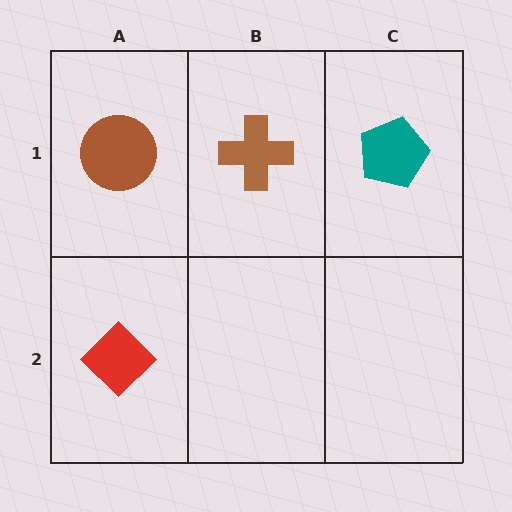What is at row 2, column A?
A red diamond.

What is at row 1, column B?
A brown cross.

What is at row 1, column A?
A brown circle.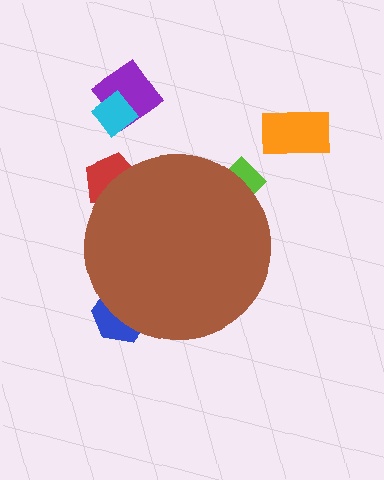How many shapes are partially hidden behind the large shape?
3 shapes are partially hidden.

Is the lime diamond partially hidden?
Yes, the lime diamond is partially hidden behind the brown circle.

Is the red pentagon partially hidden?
Yes, the red pentagon is partially hidden behind the brown circle.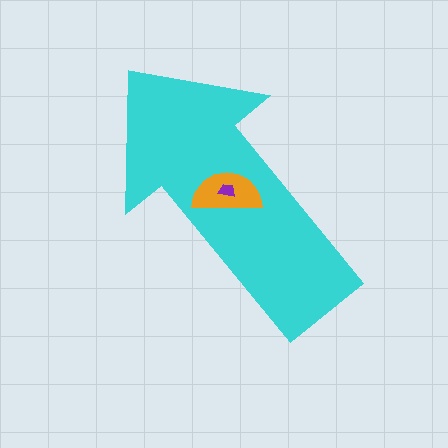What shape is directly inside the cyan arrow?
The orange semicircle.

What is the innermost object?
The purple trapezoid.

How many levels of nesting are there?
3.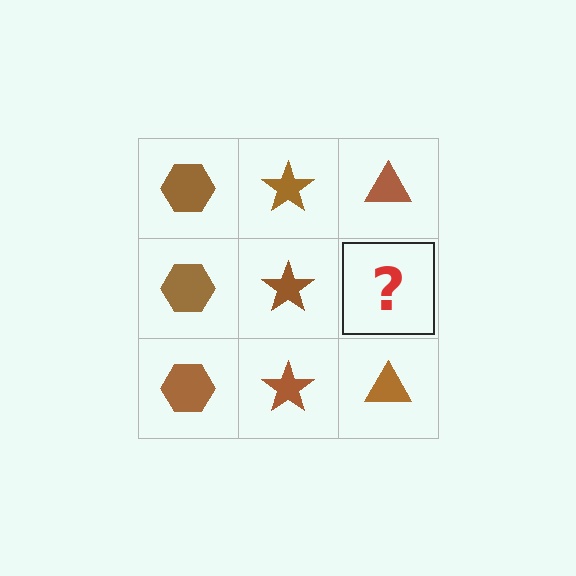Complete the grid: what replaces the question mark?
The question mark should be replaced with a brown triangle.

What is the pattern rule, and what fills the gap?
The rule is that each column has a consistent shape. The gap should be filled with a brown triangle.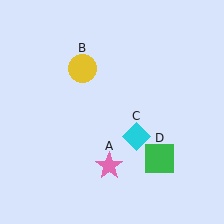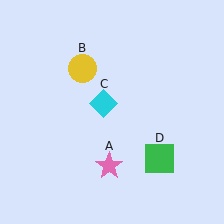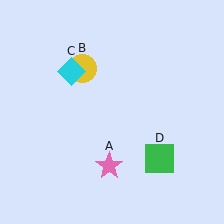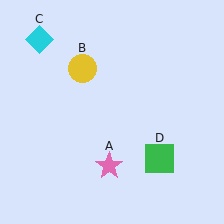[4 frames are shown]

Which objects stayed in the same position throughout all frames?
Pink star (object A) and yellow circle (object B) and green square (object D) remained stationary.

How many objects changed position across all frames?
1 object changed position: cyan diamond (object C).